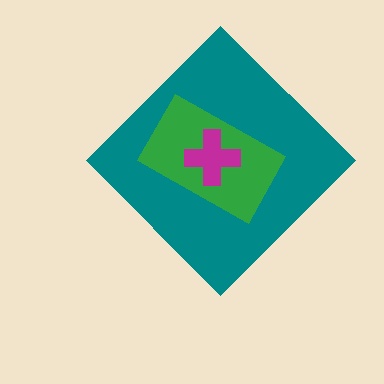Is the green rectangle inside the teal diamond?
Yes.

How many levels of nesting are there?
3.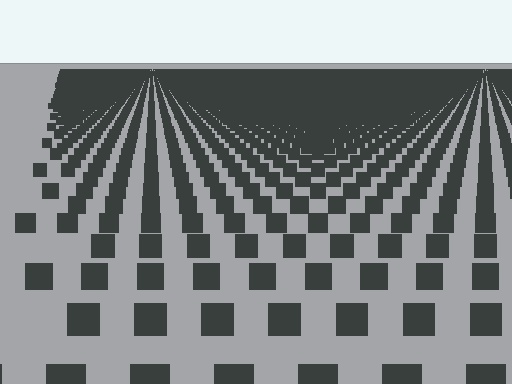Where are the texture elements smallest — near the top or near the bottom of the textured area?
Near the top.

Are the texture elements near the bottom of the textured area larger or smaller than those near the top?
Larger. Near the bottom, elements are closer to the viewer and appear at a bigger on-screen size.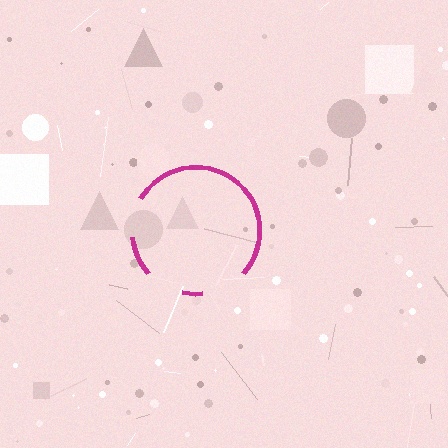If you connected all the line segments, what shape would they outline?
They would outline a circle.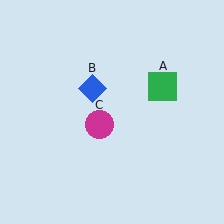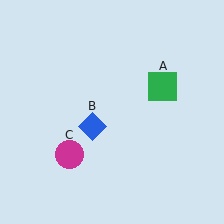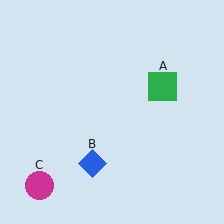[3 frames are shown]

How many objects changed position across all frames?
2 objects changed position: blue diamond (object B), magenta circle (object C).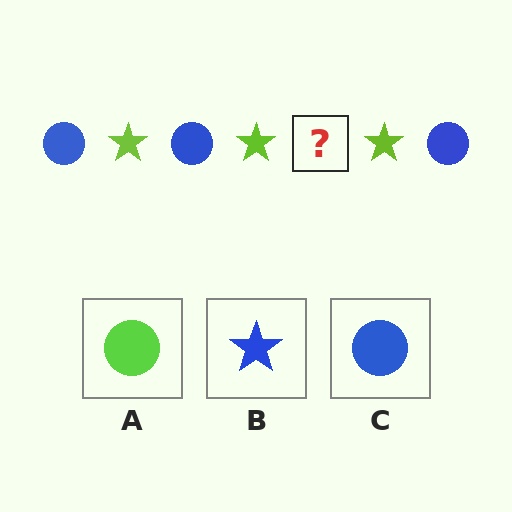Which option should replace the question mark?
Option C.